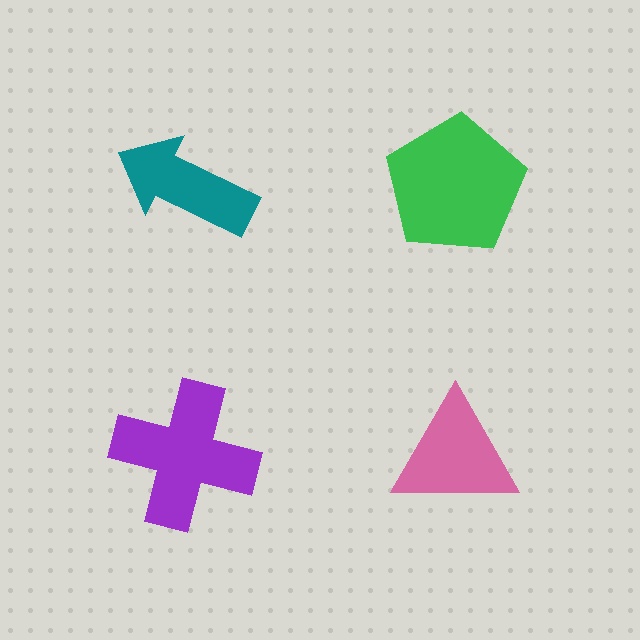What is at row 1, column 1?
A teal arrow.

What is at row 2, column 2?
A pink triangle.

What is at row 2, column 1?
A purple cross.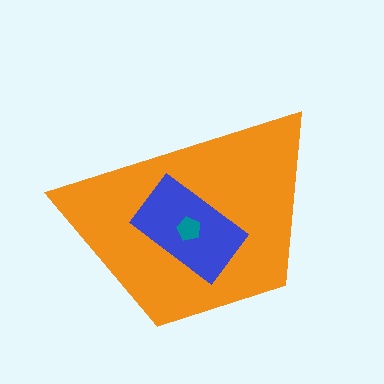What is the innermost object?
The teal pentagon.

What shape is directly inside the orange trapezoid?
The blue rectangle.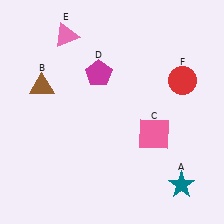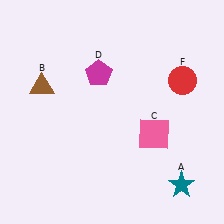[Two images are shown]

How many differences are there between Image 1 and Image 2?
There is 1 difference between the two images.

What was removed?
The pink triangle (E) was removed in Image 2.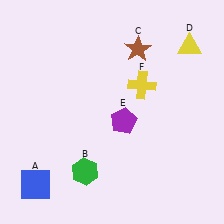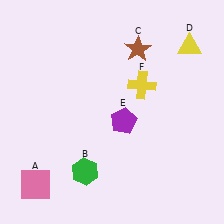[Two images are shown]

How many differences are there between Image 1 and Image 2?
There is 1 difference between the two images.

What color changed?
The square (A) changed from blue in Image 1 to pink in Image 2.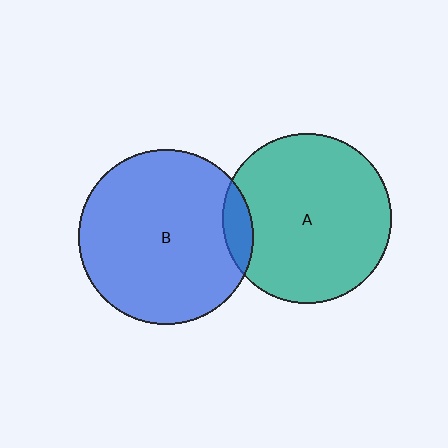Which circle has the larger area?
Circle B (blue).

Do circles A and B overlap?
Yes.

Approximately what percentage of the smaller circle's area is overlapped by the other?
Approximately 10%.